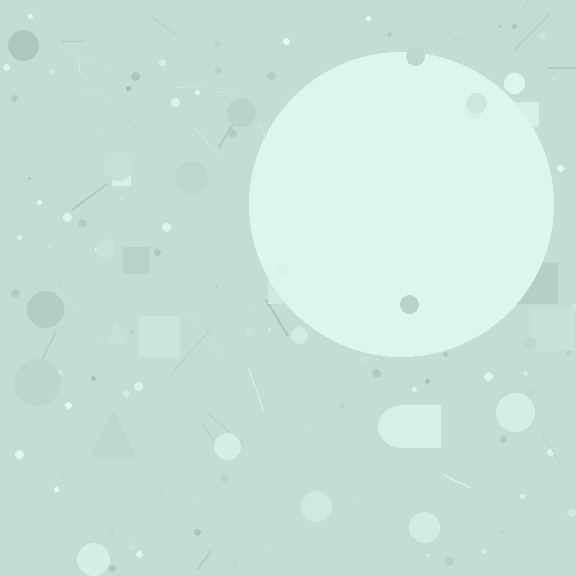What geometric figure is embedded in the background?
A circle is embedded in the background.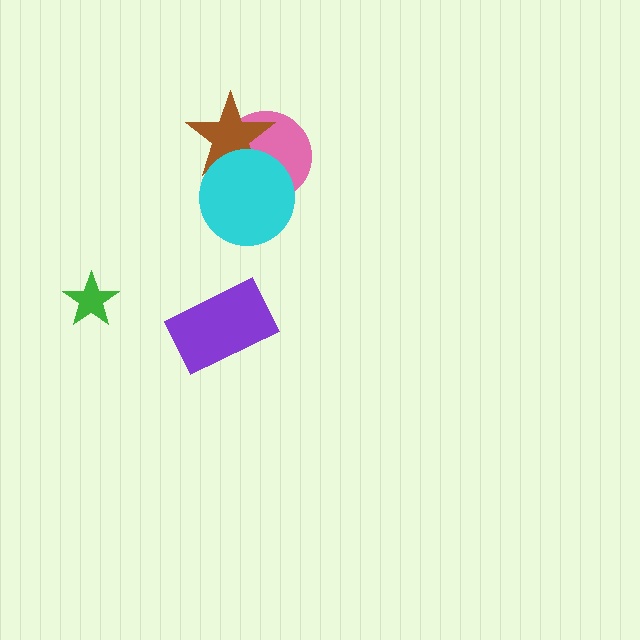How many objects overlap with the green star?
0 objects overlap with the green star.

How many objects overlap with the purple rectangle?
0 objects overlap with the purple rectangle.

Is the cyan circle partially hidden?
No, no other shape covers it.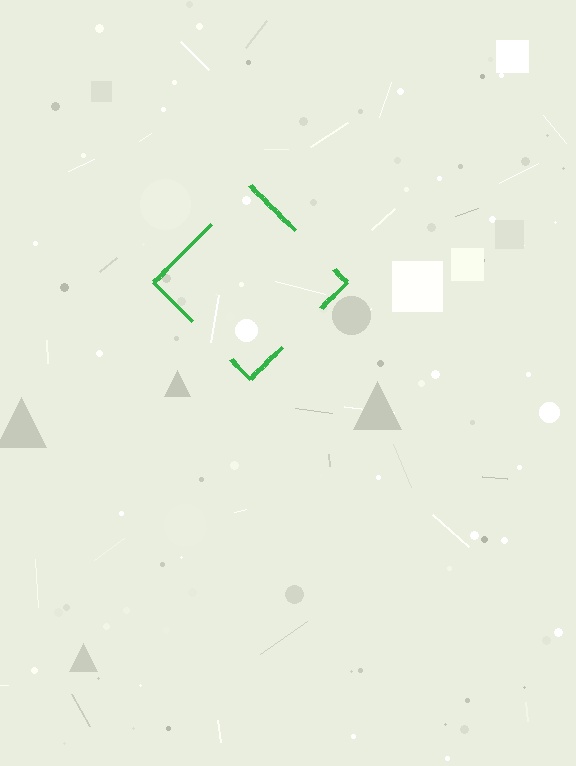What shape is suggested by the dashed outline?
The dashed outline suggests a diamond.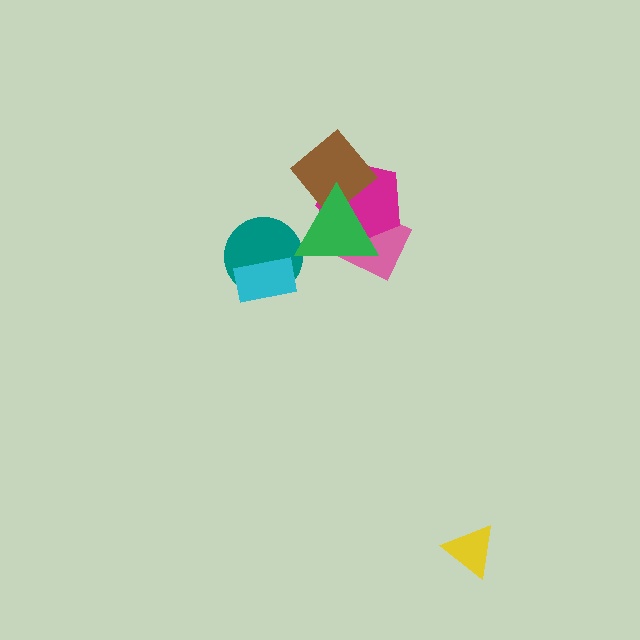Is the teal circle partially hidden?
Yes, it is partially covered by another shape.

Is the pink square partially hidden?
Yes, it is partially covered by another shape.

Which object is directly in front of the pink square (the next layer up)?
The magenta pentagon is directly in front of the pink square.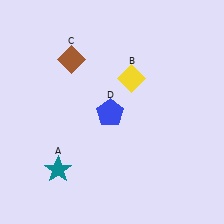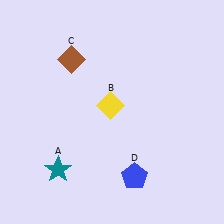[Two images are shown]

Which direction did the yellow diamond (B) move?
The yellow diamond (B) moved down.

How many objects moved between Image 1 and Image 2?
2 objects moved between the two images.